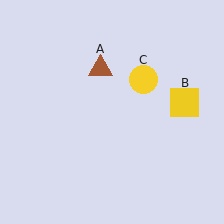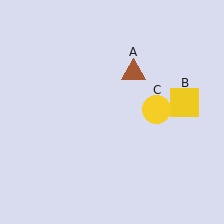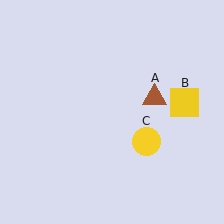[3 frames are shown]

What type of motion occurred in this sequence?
The brown triangle (object A), yellow circle (object C) rotated clockwise around the center of the scene.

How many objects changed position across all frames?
2 objects changed position: brown triangle (object A), yellow circle (object C).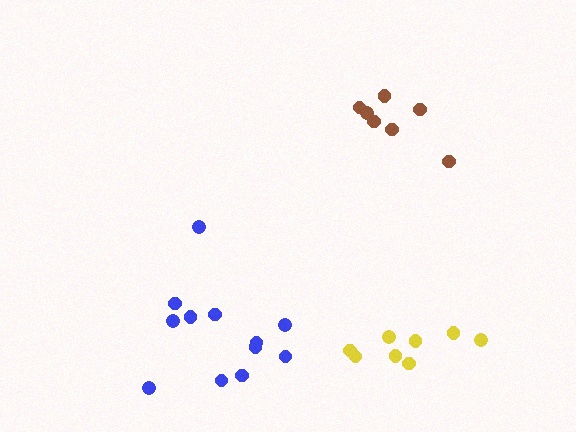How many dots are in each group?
Group 1: 7 dots, Group 2: 8 dots, Group 3: 12 dots (27 total).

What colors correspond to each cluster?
The clusters are colored: brown, yellow, blue.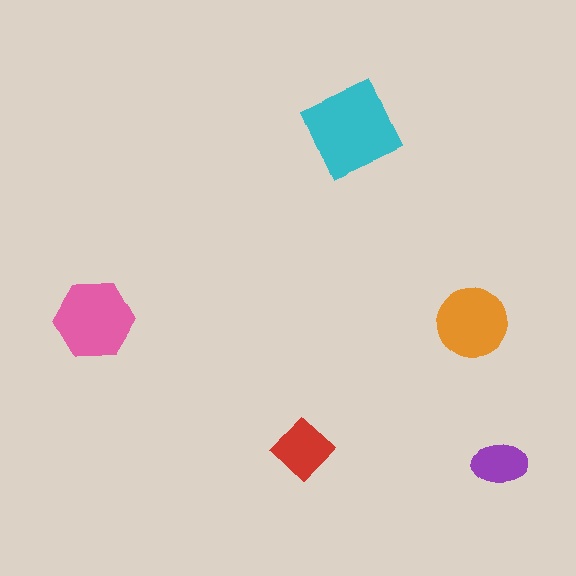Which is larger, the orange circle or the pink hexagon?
The pink hexagon.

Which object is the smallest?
The purple ellipse.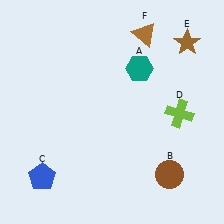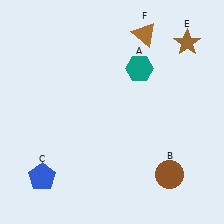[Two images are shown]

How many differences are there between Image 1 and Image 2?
There is 1 difference between the two images.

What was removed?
The lime cross (D) was removed in Image 2.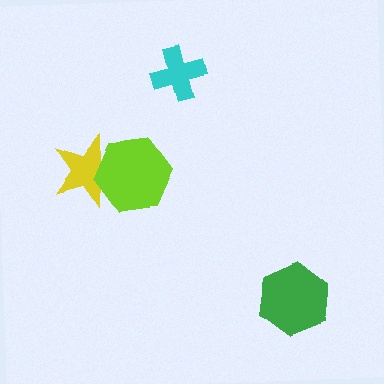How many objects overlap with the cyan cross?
0 objects overlap with the cyan cross.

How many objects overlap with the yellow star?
1 object overlaps with the yellow star.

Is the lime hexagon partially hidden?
No, no other shape covers it.